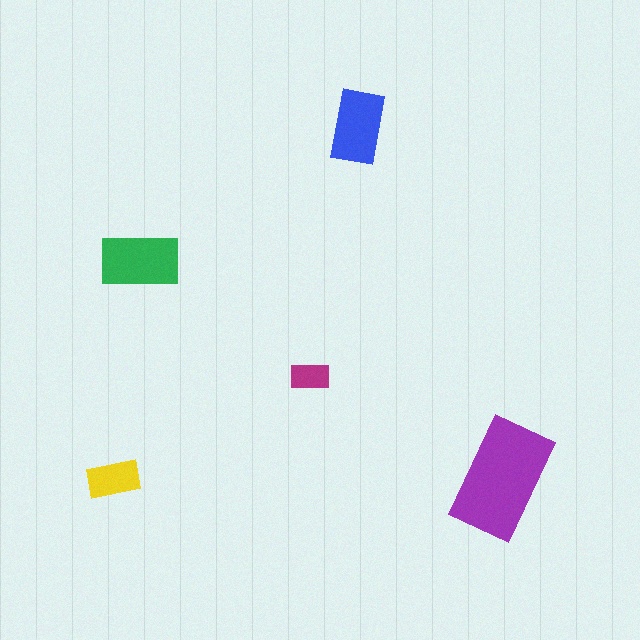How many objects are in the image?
There are 5 objects in the image.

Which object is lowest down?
The yellow rectangle is bottommost.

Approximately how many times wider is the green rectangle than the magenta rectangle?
About 2 times wider.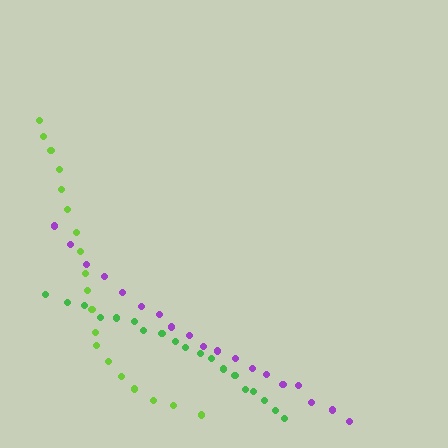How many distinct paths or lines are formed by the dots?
There are 3 distinct paths.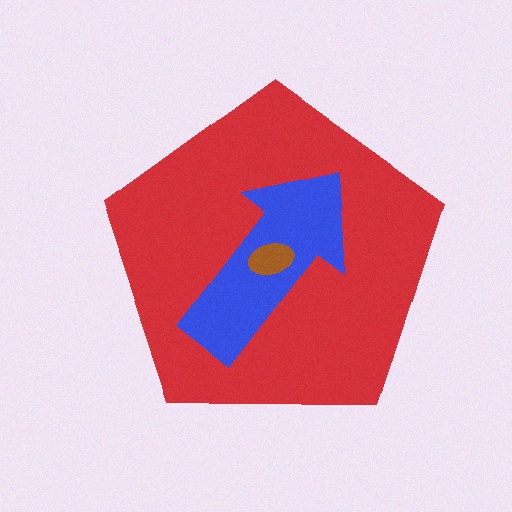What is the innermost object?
The brown ellipse.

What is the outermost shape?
The red pentagon.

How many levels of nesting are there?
3.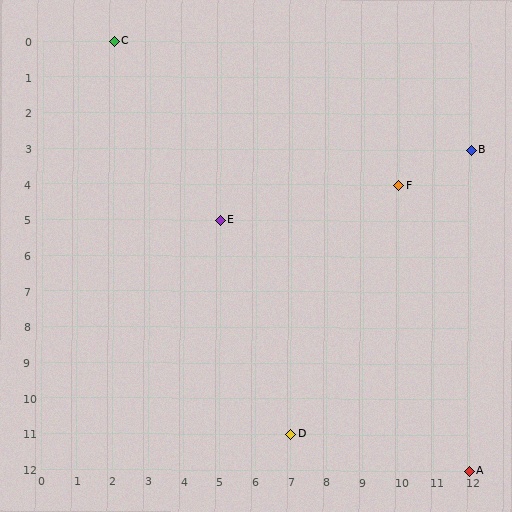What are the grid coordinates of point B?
Point B is at grid coordinates (12, 3).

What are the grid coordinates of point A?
Point A is at grid coordinates (12, 12).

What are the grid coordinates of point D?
Point D is at grid coordinates (7, 11).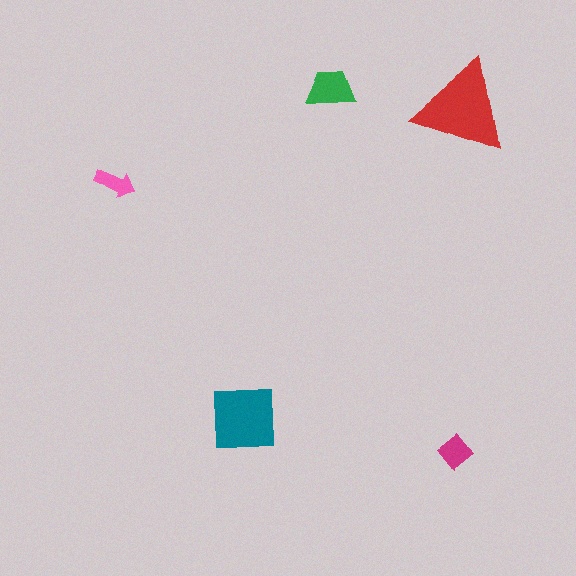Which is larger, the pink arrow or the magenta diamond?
The magenta diamond.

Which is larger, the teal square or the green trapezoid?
The teal square.